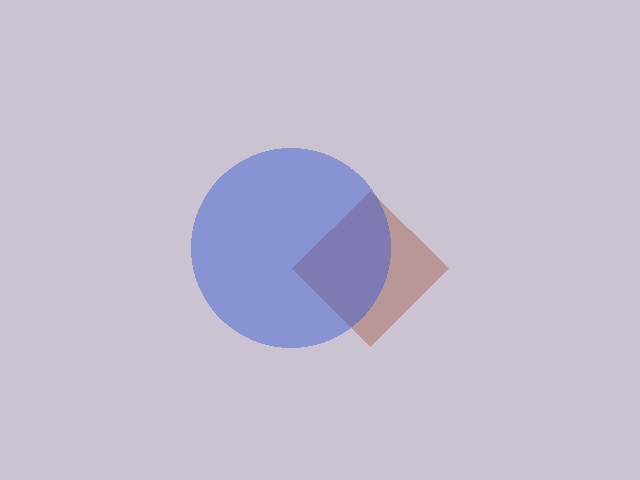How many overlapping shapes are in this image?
There are 2 overlapping shapes in the image.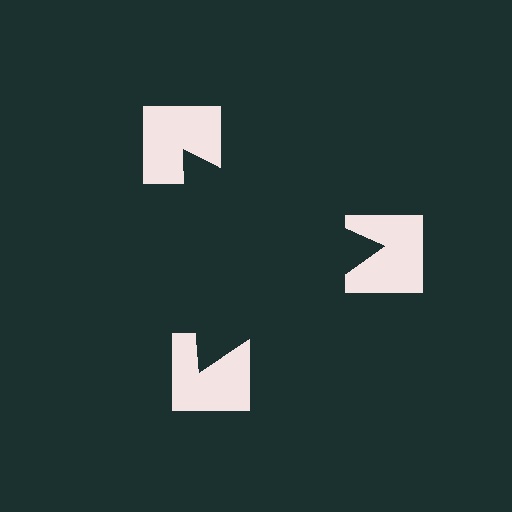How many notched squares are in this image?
There are 3 — one at each vertex of the illusory triangle.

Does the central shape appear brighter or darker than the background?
It typically appears slightly darker than the background, even though no actual brightness change is drawn.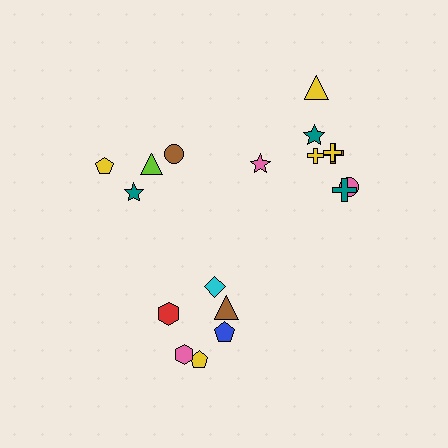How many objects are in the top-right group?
There are 8 objects.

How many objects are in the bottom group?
There are 6 objects.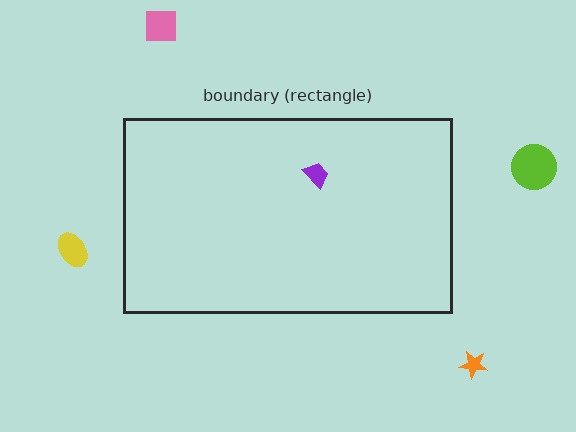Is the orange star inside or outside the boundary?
Outside.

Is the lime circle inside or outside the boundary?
Outside.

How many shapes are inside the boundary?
1 inside, 4 outside.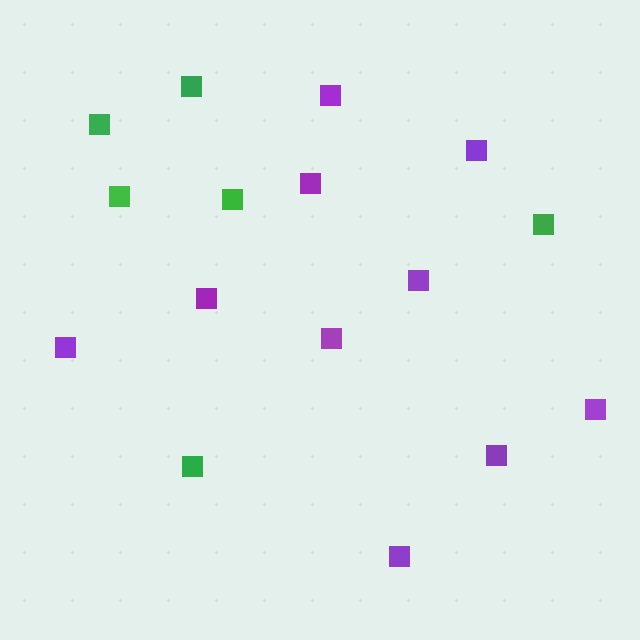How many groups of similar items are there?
There are 2 groups: one group of green squares (6) and one group of purple squares (10).